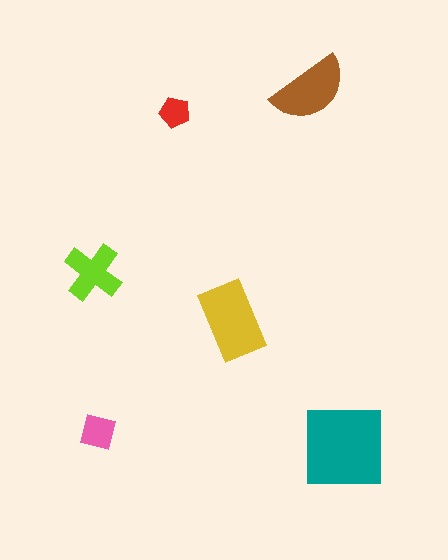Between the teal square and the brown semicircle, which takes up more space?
The teal square.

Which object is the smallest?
The red pentagon.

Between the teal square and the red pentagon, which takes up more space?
The teal square.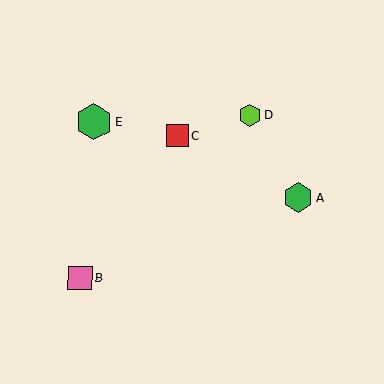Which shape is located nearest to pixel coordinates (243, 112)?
The lime hexagon (labeled D) at (250, 115) is nearest to that location.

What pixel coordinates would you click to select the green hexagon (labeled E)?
Click at (94, 122) to select the green hexagon E.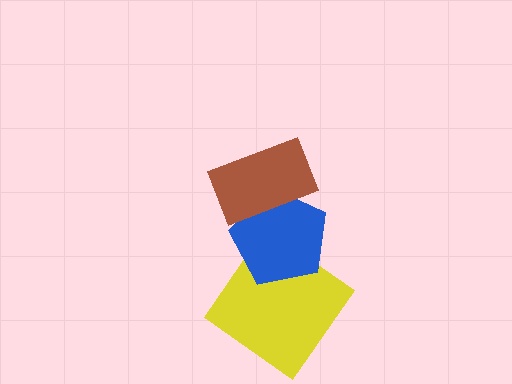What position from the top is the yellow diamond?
The yellow diamond is 3rd from the top.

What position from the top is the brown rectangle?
The brown rectangle is 1st from the top.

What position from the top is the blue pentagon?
The blue pentagon is 2nd from the top.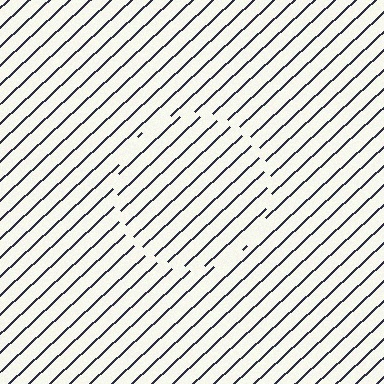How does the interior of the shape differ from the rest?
The interior of the shape contains the same grating, shifted by half a period — the contour is defined by the phase discontinuity where line-ends from the inner and outer gratings abut.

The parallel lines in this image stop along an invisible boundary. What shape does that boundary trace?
An illusory circle. The interior of the shape contains the same grating, shifted by half a period — the contour is defined by the phase discontinuity where line-ends from the inner and outer gratings abut.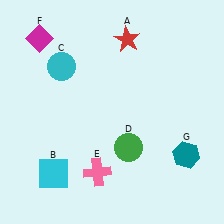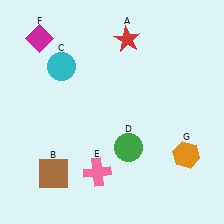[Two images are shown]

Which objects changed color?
B changed from cyan to brown. G changed from teal to orange.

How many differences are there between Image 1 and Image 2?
There are 2 differences between the two images.